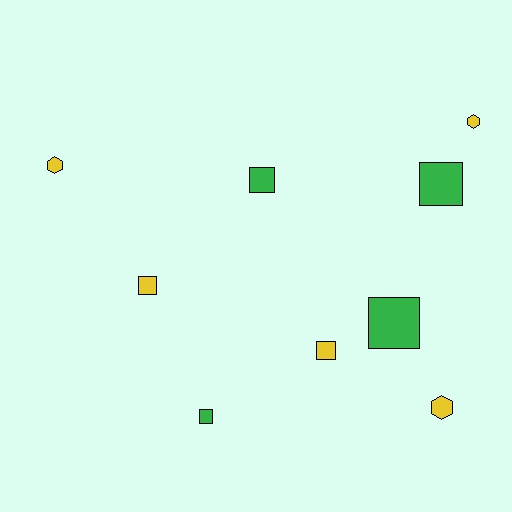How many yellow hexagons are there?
There are 3 yellow hexagons.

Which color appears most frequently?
Yellow, with 5 objects.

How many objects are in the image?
There are 9 objects.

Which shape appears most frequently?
Square, with 6 objects.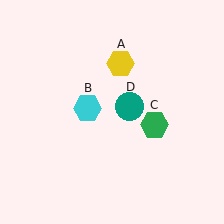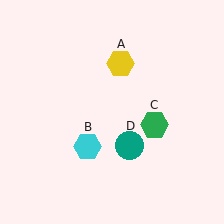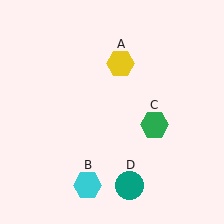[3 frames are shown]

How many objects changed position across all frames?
2 objects changed position: cyan hexagon (object B), teal circle (object D).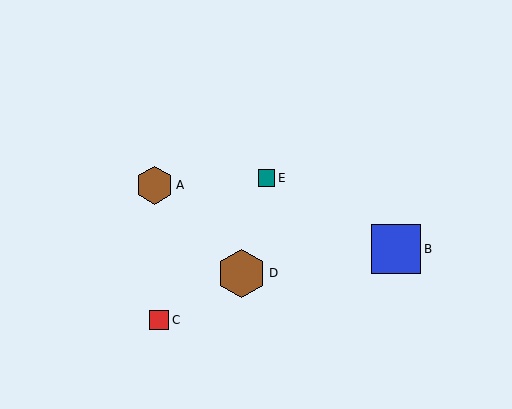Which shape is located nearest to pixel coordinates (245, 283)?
The brown hexagon (labeled D) at (242, 273) is nearest to that location.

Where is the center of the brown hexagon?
The center of the brown hexagon is at (242, 273).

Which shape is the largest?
The blue square (labeled B) is the largest.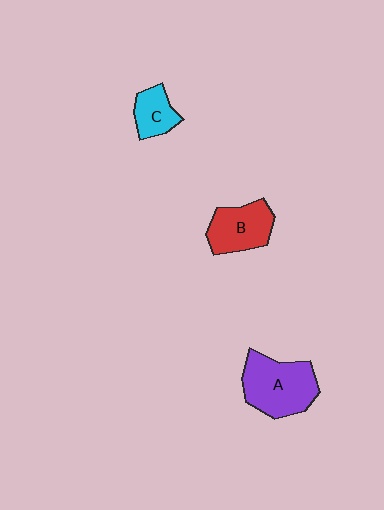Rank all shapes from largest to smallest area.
From largest to smallest: A (purple), B (red), C (cyan).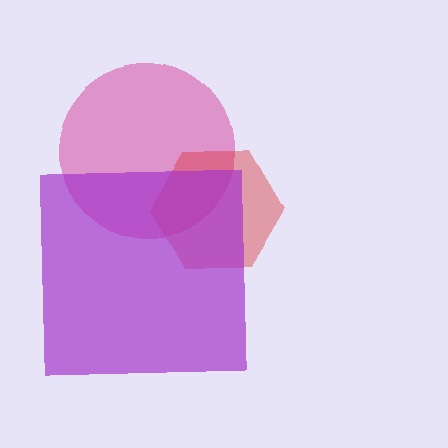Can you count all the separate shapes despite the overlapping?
Yes, there are 3 separate shapes.